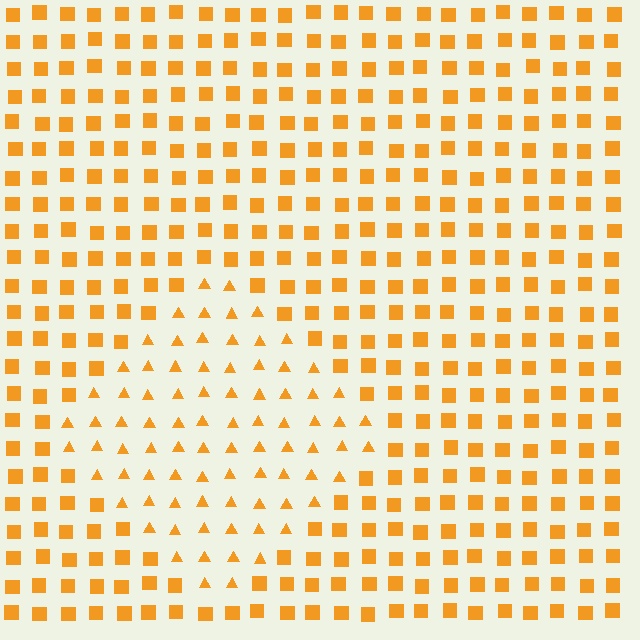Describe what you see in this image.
The image is filled with small orange elements arranged in a uniform grid. A diamond-shaped region contains triangles, while the surrounding area contains squares. The boundary is defined purely by the change in element shape.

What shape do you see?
I see a diamond.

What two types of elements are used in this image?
The image uses triangles inside the diamond region and squares outside it.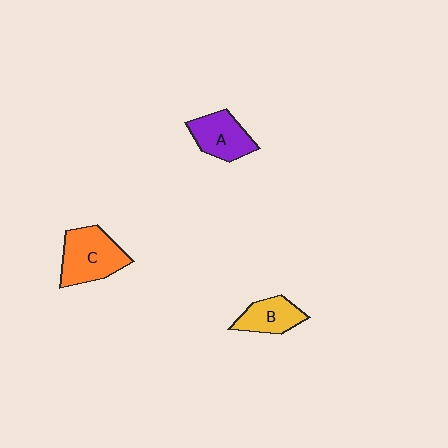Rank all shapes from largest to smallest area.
From largest to smallest: C (orange), A (purple), B (yellow).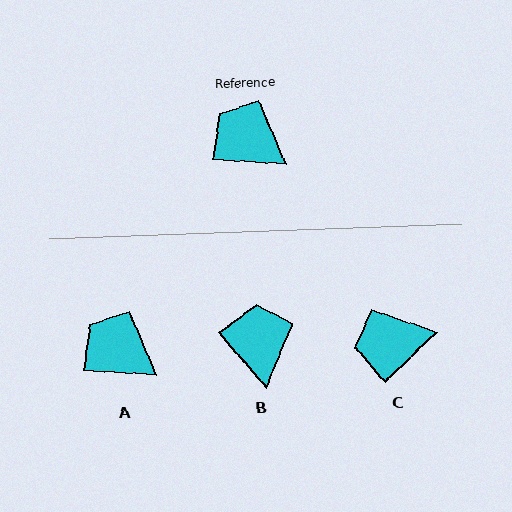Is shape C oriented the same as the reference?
No, it is off by about 48 degrees.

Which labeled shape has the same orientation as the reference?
A.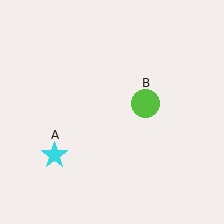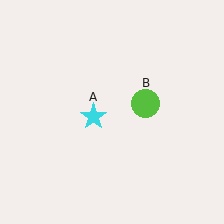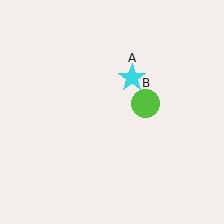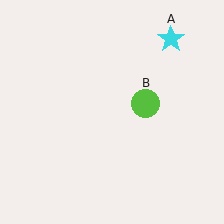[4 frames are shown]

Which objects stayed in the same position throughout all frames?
Lime circle (object B) remained stationary.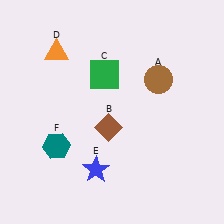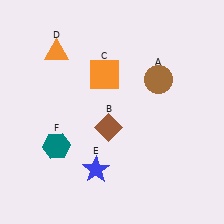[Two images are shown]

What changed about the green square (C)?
In Image 1, C is green. In Image 2, it changed to orange.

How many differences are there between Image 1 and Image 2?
There is 1 difference between the two images.